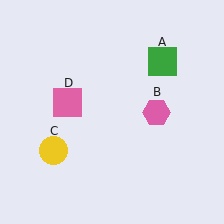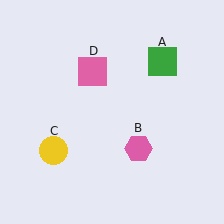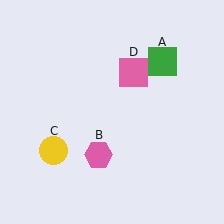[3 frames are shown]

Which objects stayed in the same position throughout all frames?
Green square (object A) and yellow circle (object C) remained stationary.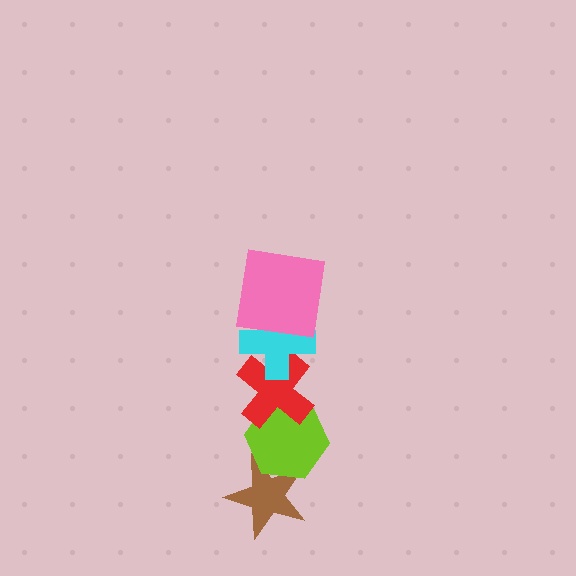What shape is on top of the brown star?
The lime hexagon is on top of the brown star.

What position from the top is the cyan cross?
The cyan cross is 2nd from the top.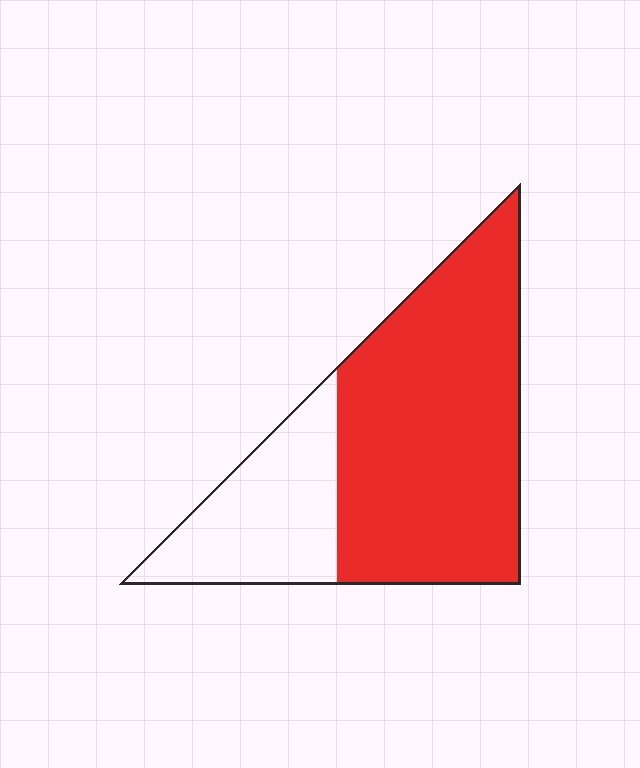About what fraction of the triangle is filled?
About two thirds (2/3).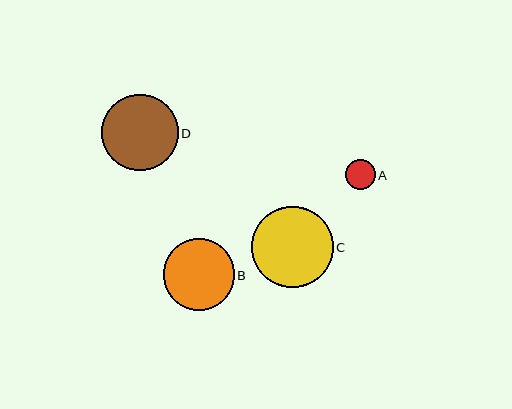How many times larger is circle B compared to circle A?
Circle B is approximately 2.4 times the size of circle A.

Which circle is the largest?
Circle C is the largest with a size of approximately 82 pixels.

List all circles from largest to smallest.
From largest to smallest: C, D, B, A.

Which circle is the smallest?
Circle A is the smallest with a size of approximately 30 pixels.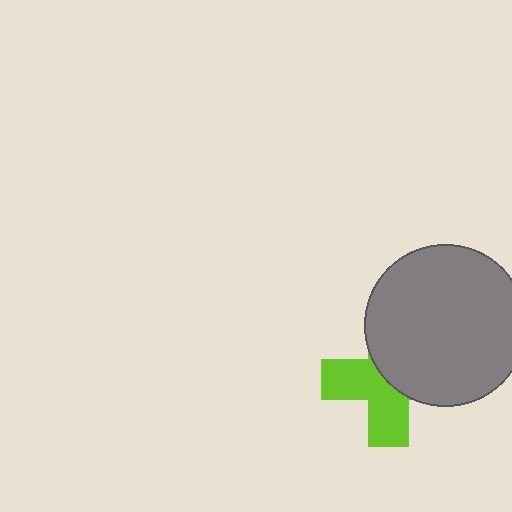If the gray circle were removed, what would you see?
You would see the complete lime cross.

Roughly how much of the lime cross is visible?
About half of it is visible (roughly 49%).